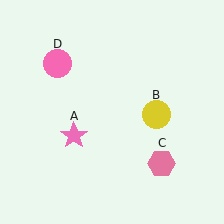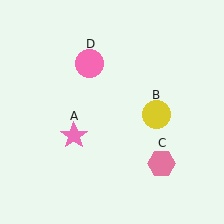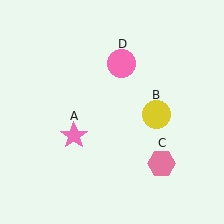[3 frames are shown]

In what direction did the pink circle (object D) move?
The pink circle (object D) moved right.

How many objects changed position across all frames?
1 object changed position: pink circle (object D).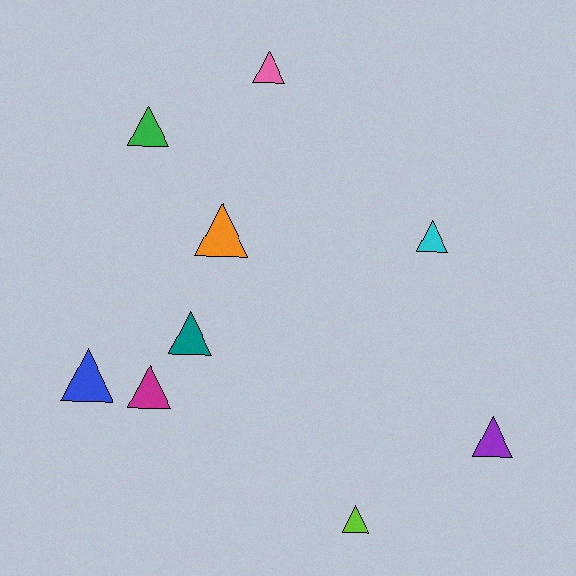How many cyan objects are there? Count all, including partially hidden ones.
There is 1 cyan object.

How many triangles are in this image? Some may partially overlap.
There are 9 triangles.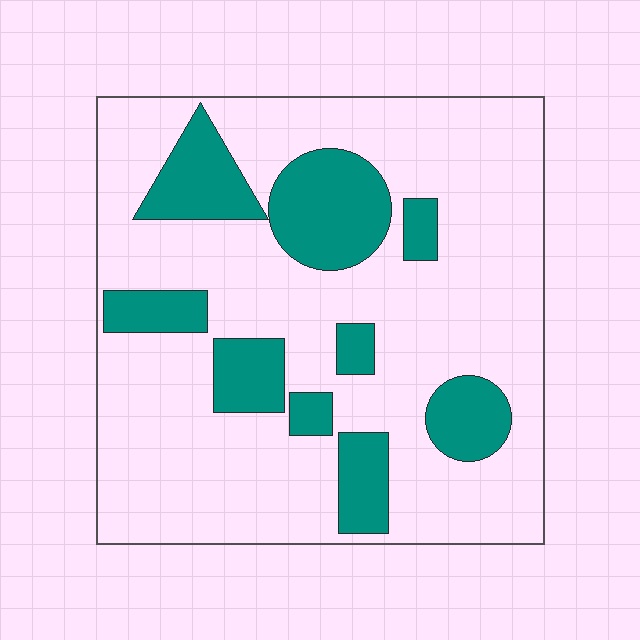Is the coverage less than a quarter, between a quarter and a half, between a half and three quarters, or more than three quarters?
Less than a quarter.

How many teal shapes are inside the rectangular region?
9.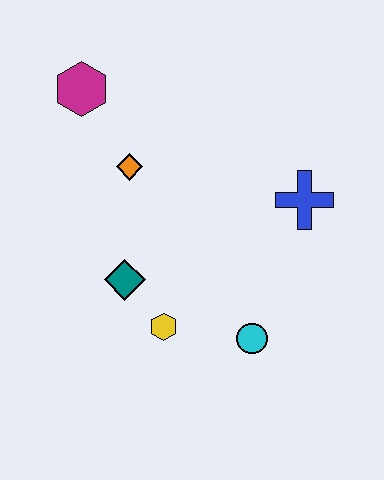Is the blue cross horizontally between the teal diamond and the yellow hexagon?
No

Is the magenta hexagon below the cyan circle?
No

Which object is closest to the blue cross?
The cyan circle is closest to the blue cross.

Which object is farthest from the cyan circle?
The magenta hexagon is farthest from the cyan circle.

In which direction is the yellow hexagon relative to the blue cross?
The yellow hexagon is to the left of the blue cross.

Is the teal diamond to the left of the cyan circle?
Yes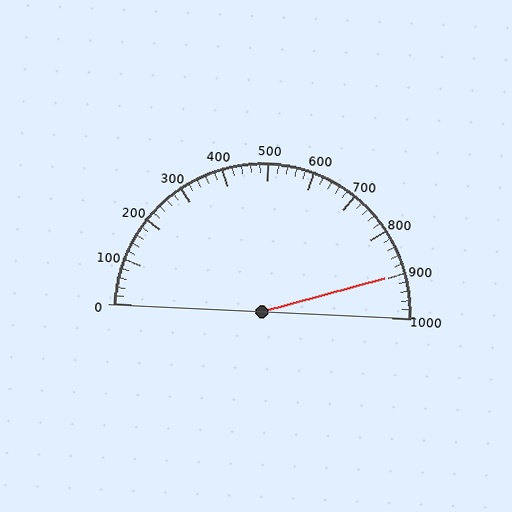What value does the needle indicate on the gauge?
The needle indicates approximately 900.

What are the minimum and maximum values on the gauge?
The gauge ranges from 0 to 1000.